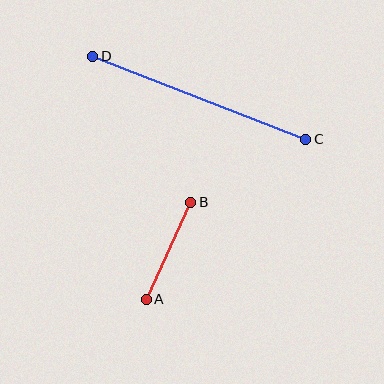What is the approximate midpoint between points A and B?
The midpoint is at approximately (168, 251) pixels.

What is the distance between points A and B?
The distance is approximately 106 pixels.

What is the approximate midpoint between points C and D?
The midpoint is at approximately (199, 98) pixels.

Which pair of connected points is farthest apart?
Points C and D are farthest apart.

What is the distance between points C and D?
The distance is approximately 229 pixels.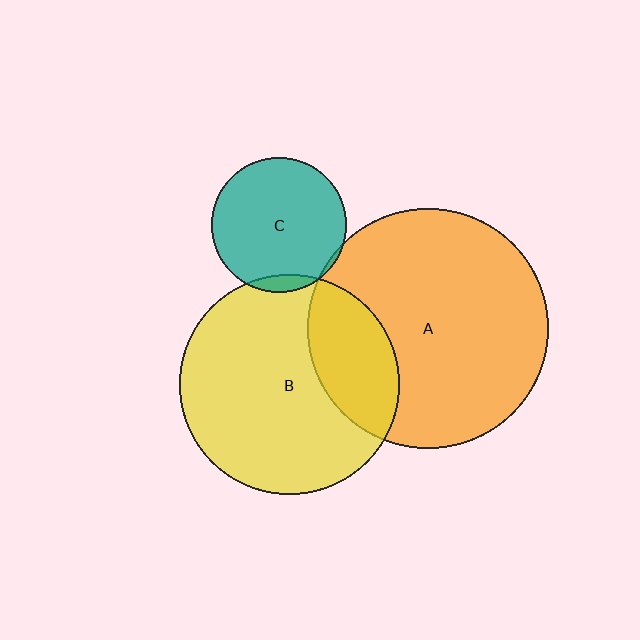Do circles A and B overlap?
Yes.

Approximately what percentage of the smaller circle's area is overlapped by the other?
Approximately 25%.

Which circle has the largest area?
Circle A (orange).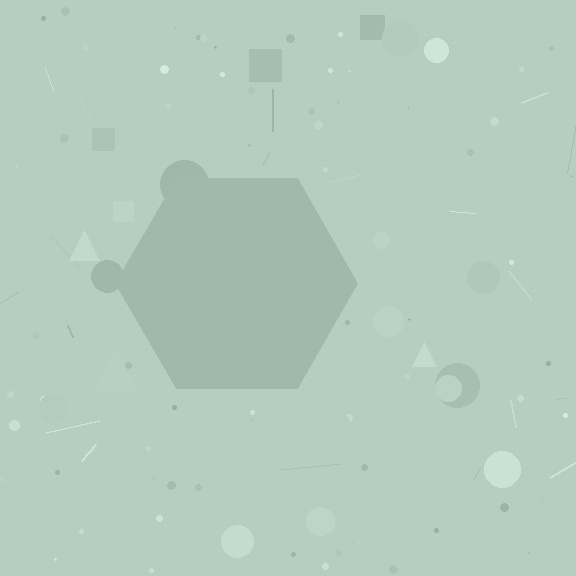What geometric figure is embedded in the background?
A hexagon is embedded in the background.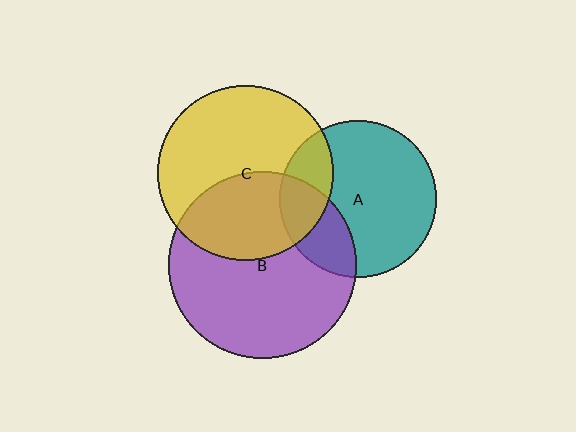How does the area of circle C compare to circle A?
Approximately 1.3 times.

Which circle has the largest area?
Circle B (purple).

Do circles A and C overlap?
Yes.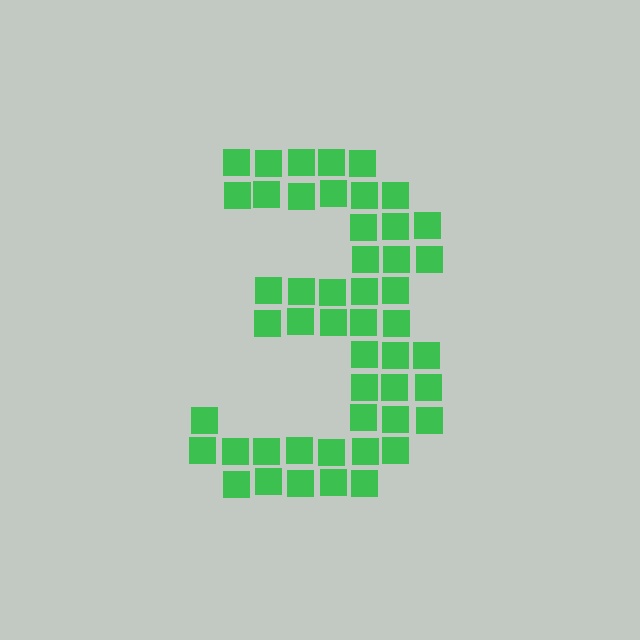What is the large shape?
The large shape is the digit 3.